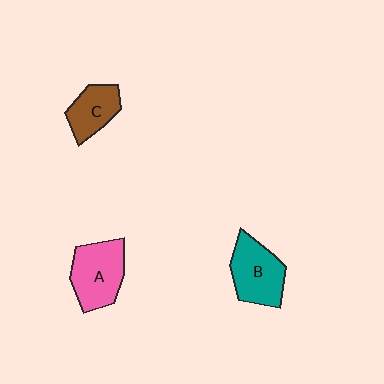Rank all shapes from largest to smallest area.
From largest to smallest: A (pink), B (teal), C (brown).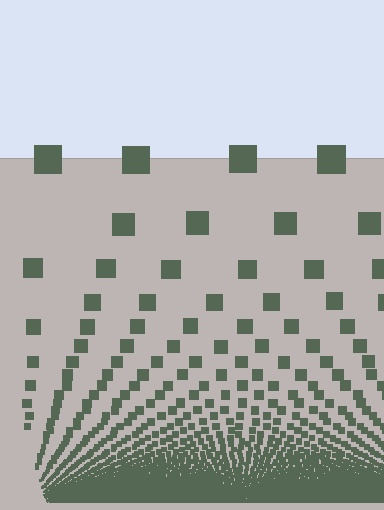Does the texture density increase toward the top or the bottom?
Density increases toward the bottom.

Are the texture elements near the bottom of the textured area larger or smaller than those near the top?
Smaller. The gradient is inverted — elements near the bottom are smaller and denser.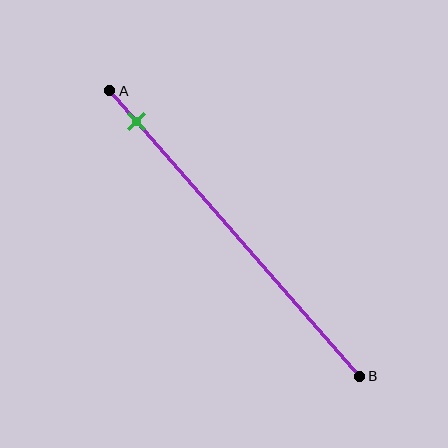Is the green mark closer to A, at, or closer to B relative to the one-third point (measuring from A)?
The green mark is closer to point A than the one-third point of segment AB.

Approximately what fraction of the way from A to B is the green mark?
The green mark is approximately 10% of the way from A to B.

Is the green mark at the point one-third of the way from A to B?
No, the mark is at about 10% from A, not at the 33% one-third point.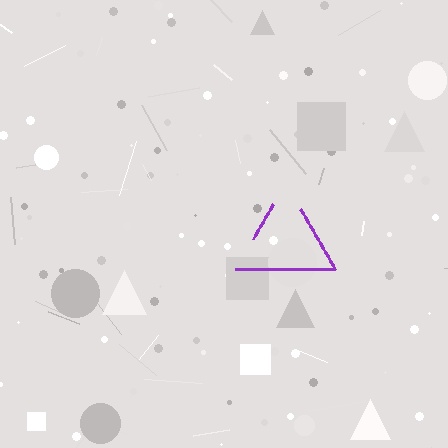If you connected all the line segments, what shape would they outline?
They would outline a triangle.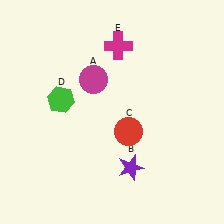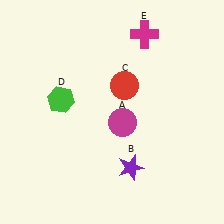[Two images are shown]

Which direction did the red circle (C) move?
The red circle (C) moved up.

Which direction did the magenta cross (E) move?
The magenta cross (E) moved right.